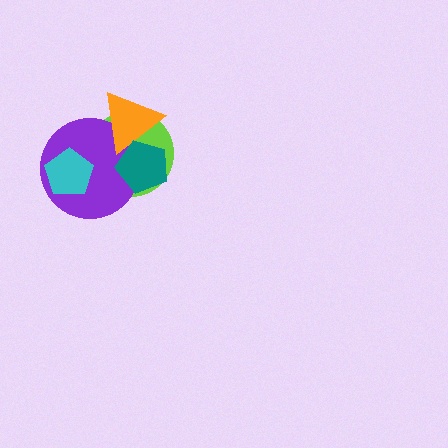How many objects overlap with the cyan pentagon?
1 object overlaps with the cyan pentagon.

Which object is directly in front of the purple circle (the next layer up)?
The cyan pentagon is directly in front of the purple circle.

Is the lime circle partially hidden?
Yes, it is partially covered by another shape.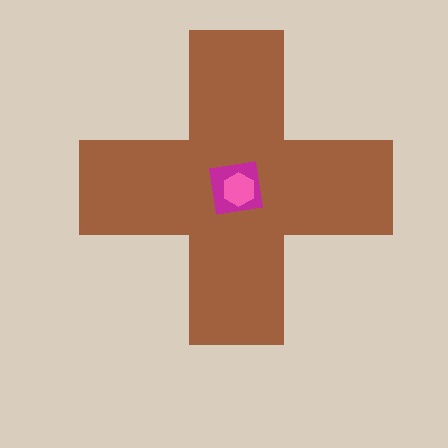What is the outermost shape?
The brown cross.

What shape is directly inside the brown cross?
The magenta square.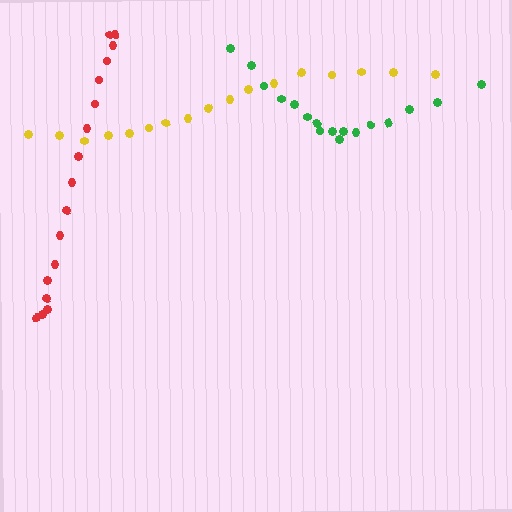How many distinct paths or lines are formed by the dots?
There are 3 distinct paths.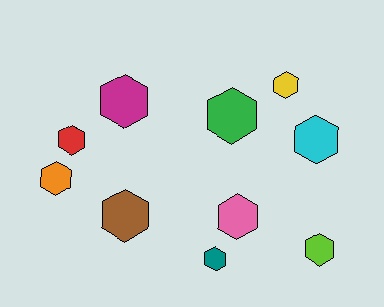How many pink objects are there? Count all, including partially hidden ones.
There is 1 pink object.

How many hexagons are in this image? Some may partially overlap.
There are 10 hexagons.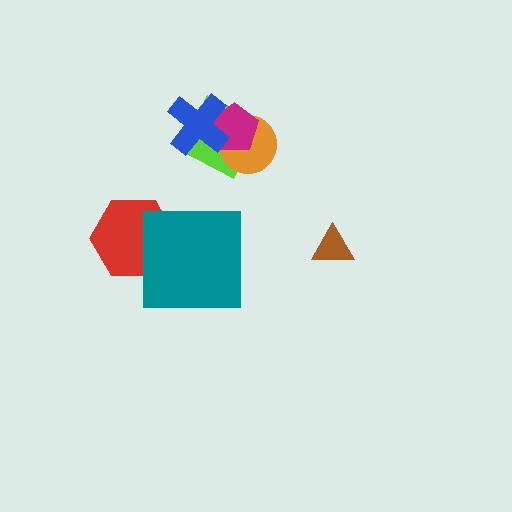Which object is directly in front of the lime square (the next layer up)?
The orange circle is directly in front of the lime square.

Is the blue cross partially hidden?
No, no other shape covers it.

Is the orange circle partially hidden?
Yes, it is partially covered by another shape.